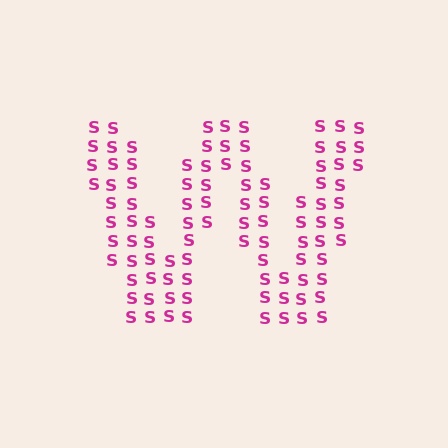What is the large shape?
The large shape is the letter W.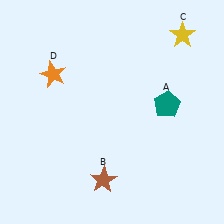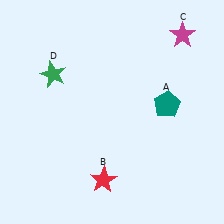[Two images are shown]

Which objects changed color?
B changed from brown to red. C changed from yellow to magenta. D changed from orange to green.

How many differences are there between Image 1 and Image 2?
There are 3 differences between the two images.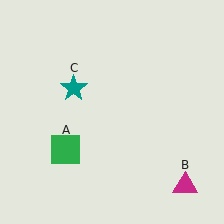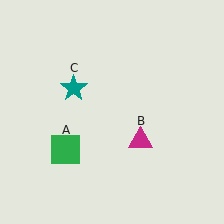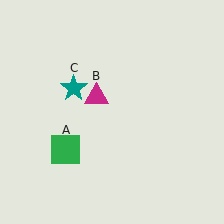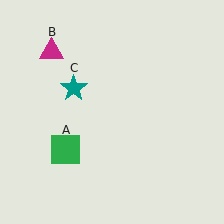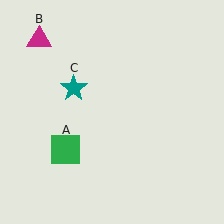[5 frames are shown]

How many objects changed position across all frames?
1 object changed position: magenta triangle (object B).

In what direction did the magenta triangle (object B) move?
The magenta triangle (object B) moved up and to the left.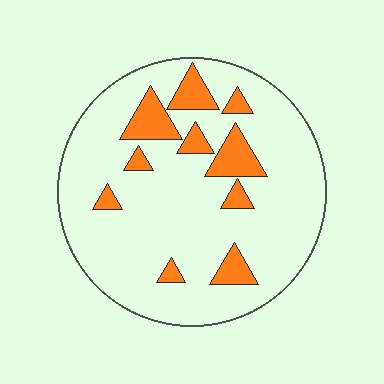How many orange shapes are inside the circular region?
10.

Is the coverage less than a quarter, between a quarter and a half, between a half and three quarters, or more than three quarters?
Less than a quarter.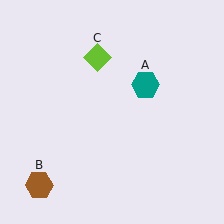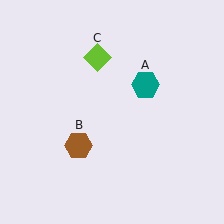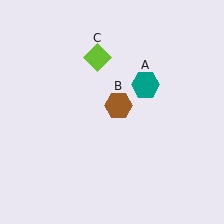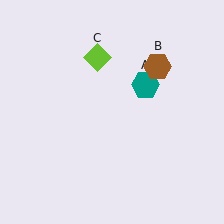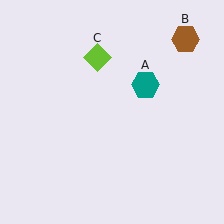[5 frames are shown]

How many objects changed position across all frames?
1 object changed position: brown hexagon (object B).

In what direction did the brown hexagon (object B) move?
The brown hexagon (object B) moved up and to the right.